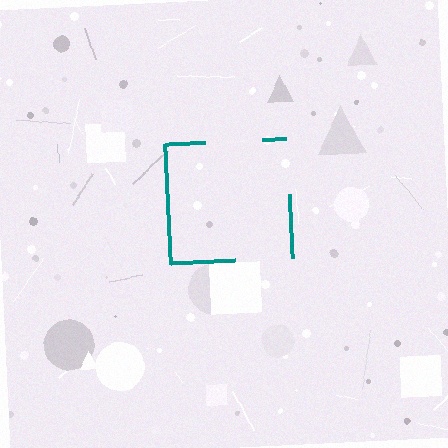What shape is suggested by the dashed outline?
The dashed outline suggests a square.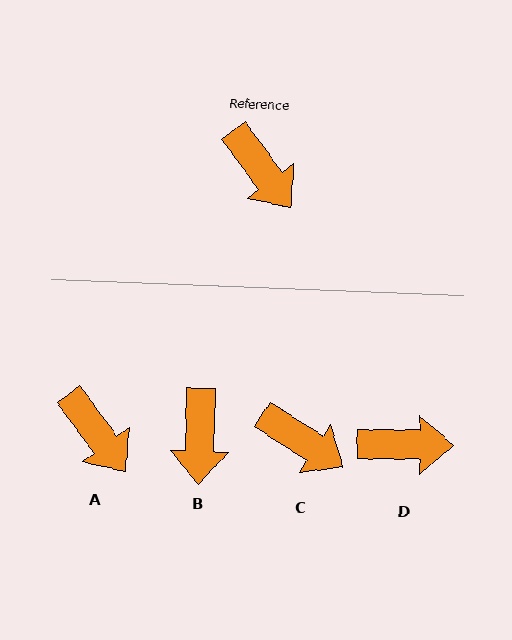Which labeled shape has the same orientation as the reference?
A.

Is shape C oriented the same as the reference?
No, it is off by about 21 degrees.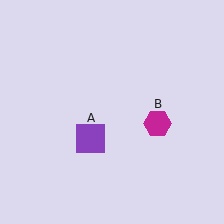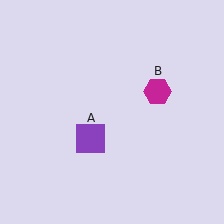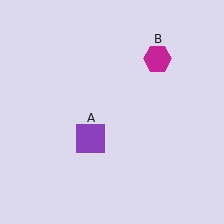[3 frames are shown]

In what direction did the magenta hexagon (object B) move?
The magenta hexagon (object B) moved up.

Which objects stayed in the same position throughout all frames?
Purple square (object A) remained stationary.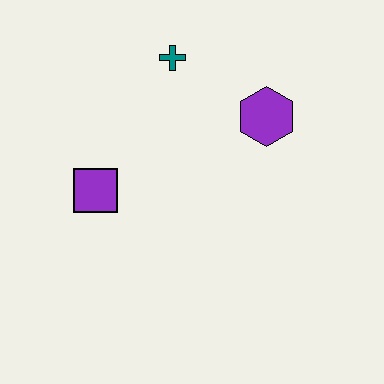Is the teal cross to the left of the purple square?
No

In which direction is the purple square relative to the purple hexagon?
The purple square is to the left of the purple hexagon.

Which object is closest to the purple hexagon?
The teal cross is closest to the purple hexagon.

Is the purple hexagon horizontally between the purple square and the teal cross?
No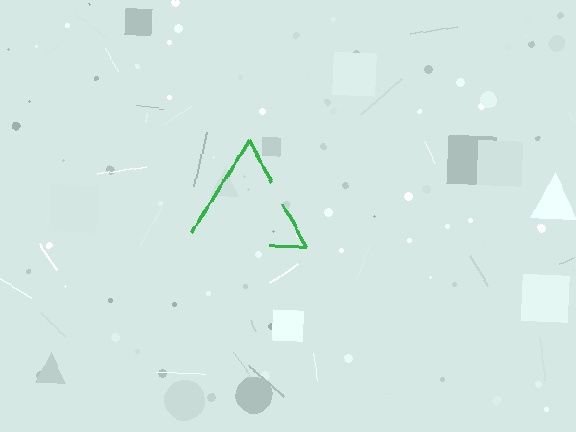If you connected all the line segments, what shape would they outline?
They would outline a triangle.